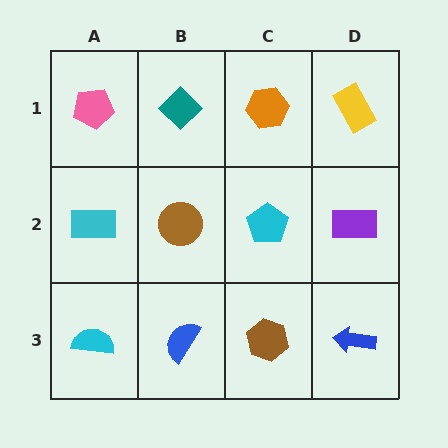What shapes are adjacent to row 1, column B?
A brown circle (row 2, column B), a pink pentagon (row 1, column A), an orange hexagon (row 1, column C).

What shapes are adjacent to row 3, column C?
A cyan pentagon (row 2, column C), a blue semicircle (row 3, column B), a blue arrow (row 3, column D).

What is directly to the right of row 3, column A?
A blue semicircle.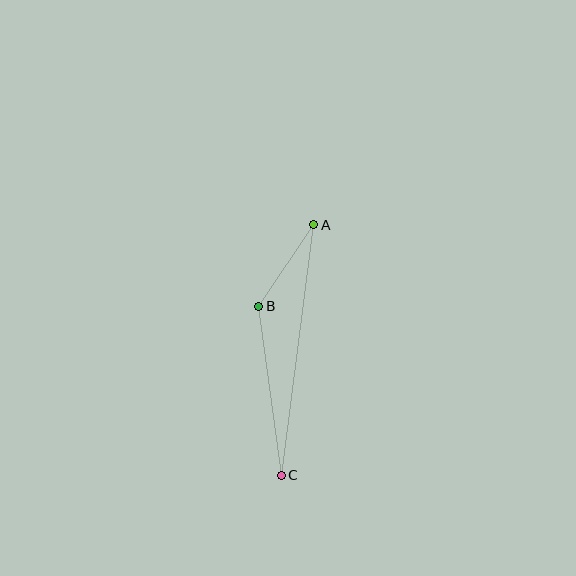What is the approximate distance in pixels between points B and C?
The distance between B and C is approximately 171 pixels.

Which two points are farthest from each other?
Points A and C are farthest from each other.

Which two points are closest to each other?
Points A and B are closest to each other.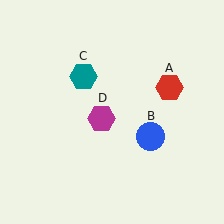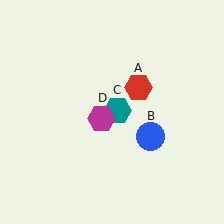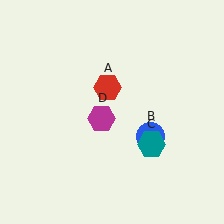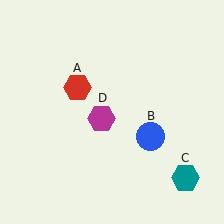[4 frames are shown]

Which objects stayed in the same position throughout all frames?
Blue circle (object B) and magenta hexagon (object D) remained stationary.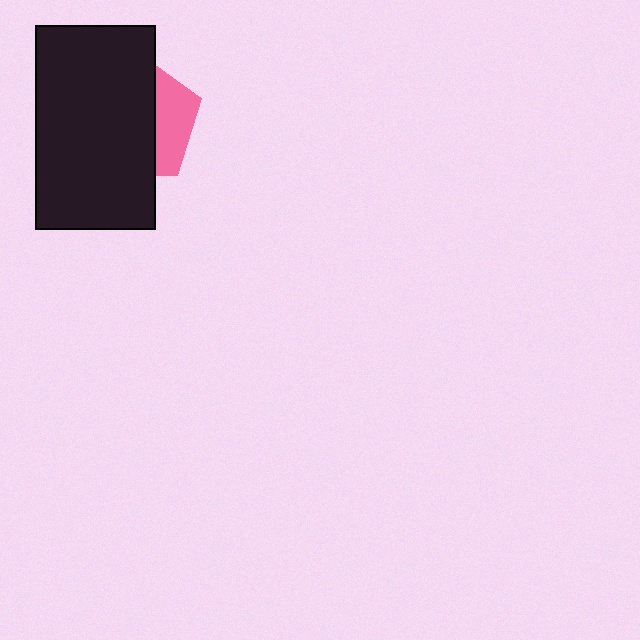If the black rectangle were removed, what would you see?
You would see the complete pink pentagon.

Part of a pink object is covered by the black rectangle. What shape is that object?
It is a pentagon.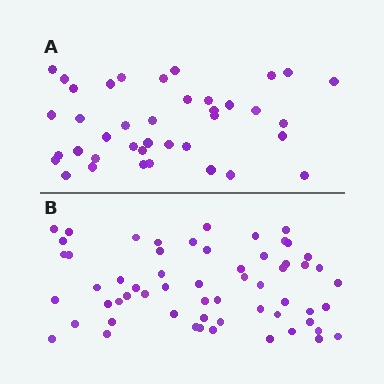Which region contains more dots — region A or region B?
Region B (the bottom region) has more dots.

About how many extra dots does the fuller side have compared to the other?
Region B has approximately 20 more dots than region A.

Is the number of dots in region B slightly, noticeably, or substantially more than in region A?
Region B has substantially more. The ratio is roughly 1.5 to 1.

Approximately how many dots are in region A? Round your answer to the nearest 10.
About 40 dots. (The exact count is 39, which rounds to 40.)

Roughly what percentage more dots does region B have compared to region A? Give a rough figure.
About 50% more.